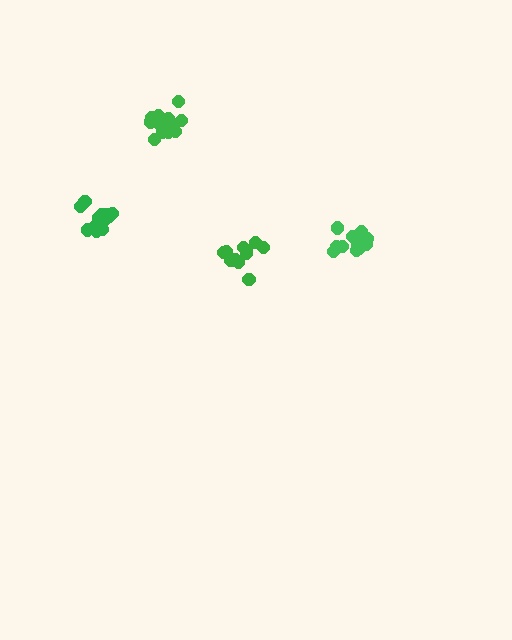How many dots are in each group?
Group 1: 16 dots, Group 2: 11 dots, Group 3: 14 dots, Group 4: 14 dots (55 total).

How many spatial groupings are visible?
There are 4 spatial groupings.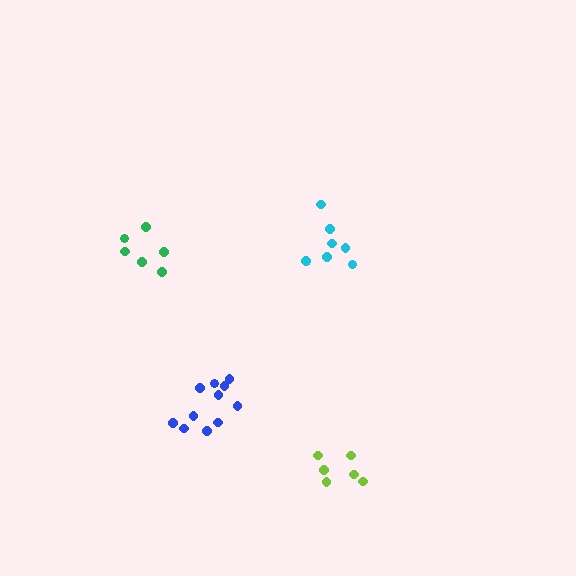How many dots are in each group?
Group 1: 6 dots, Group 2: 8 dots, Group 3: 11 dots, Group 4: 6 dots (31 total).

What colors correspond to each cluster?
The clusters are colored: lime, cyan, blue, green.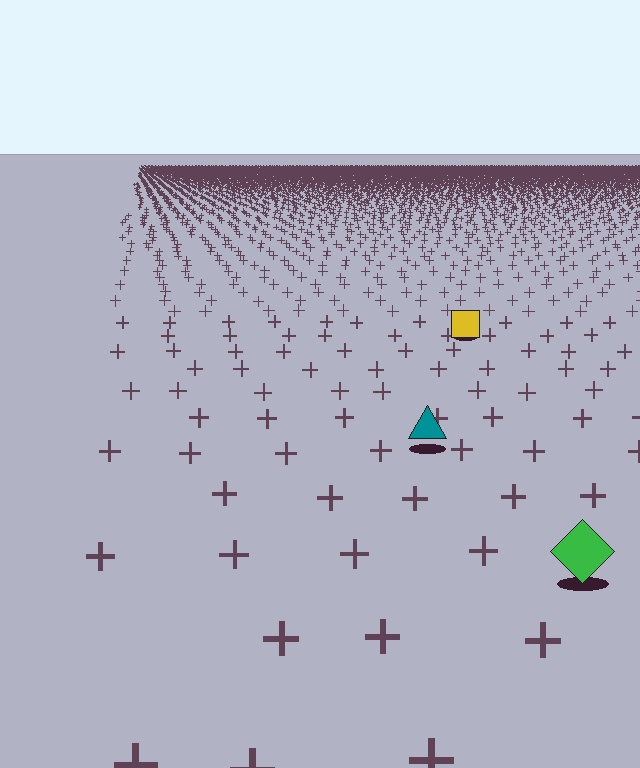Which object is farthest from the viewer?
The yellow square is farthest from the viewer. It appears smaller and the ground texture around it is denser.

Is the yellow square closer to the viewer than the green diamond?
No. The green diamond is closer — you can tell from the texture gradient: the ground texture is coarser near it.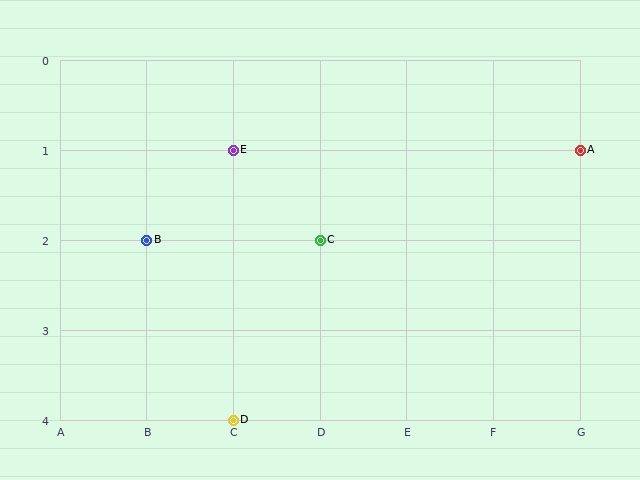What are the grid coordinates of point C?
Point C is at grid coordinates (D, 2).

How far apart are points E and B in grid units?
Points E and B are 1 column and 1 row apart (about 1.4 grid units diagonally).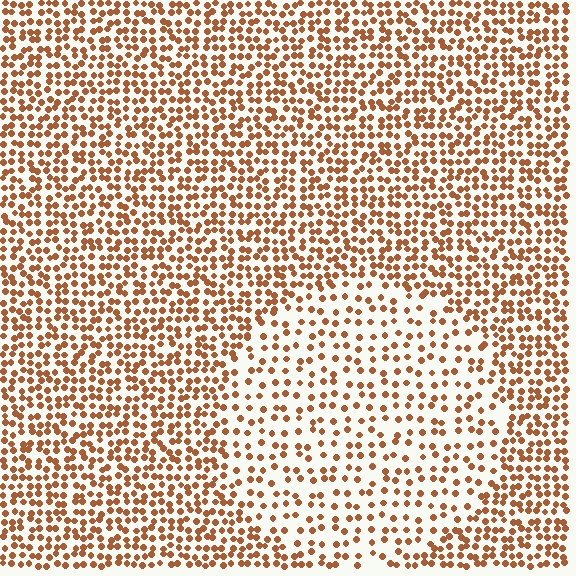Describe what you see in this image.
The image contains small brown elements arranged at two different densities. A circle-shaped region is visible where the elements are less densely packed than the surrounding area.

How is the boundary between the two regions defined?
The boundary is defined by a change in element density (approximately 1.9x ratio). All elements are the same color, size, and shape.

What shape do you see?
I see a circle.